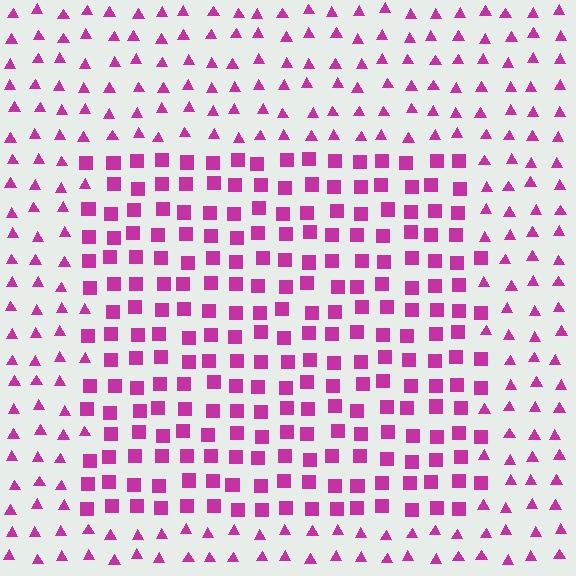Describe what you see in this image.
The image is filled with small magenta elements arranged in a uniform grid. A rectangle-shaped region contains squares, while the surrounding area contains triangles. The boundary is defined purely by the change in element shape.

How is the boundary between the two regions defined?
The boundary is defined by a change in element shape: squares inside vs. triangles outside. All elements share the same color and spacing.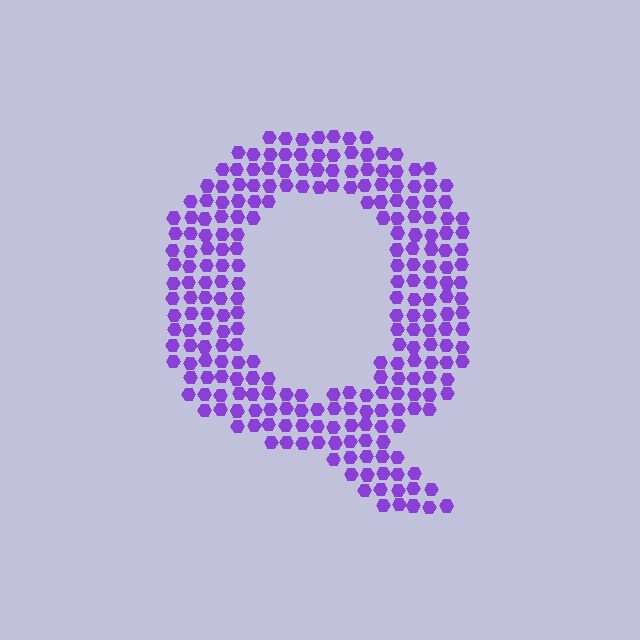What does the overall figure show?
The overall figure shows the letter Q.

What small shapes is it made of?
It is made of small hexagons.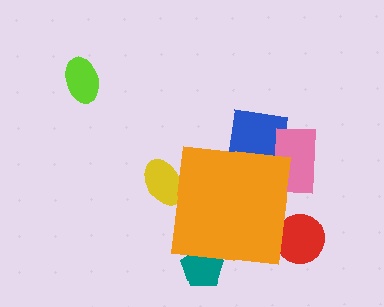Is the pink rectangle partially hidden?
Yes, the pink rectangle is partially hidden behind the orange square.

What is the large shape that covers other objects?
An orange square.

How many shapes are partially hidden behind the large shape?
5 shapes are partially hidden.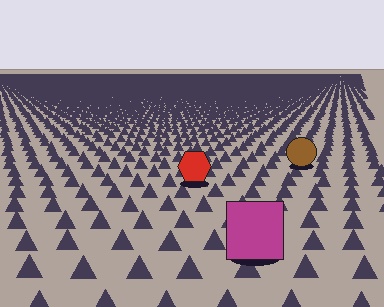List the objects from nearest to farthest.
From nearest to farthest: the magenta square, the red hexagon, the brown circle.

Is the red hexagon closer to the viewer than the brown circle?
Yes. The red hexagon is closer — you can tell from the texture gradient: the ground texture is coarser near it.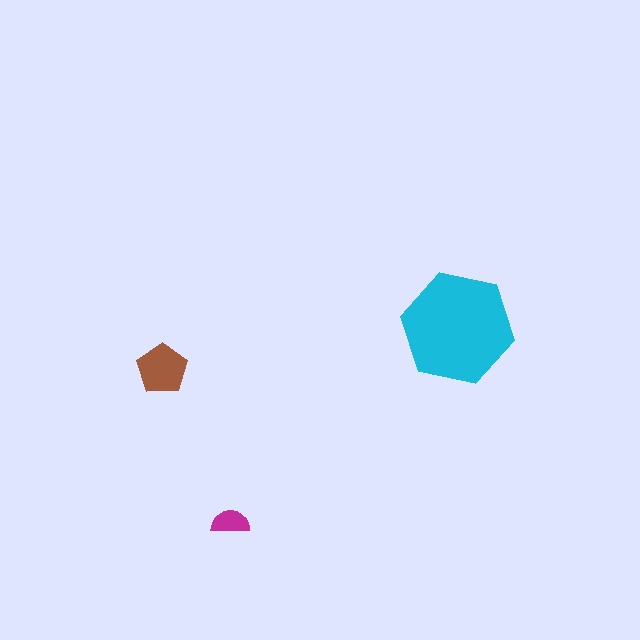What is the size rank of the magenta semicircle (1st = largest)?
3rd.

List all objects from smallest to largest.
The magenta semicircle, the brown pentagon, the cyan hexagon.